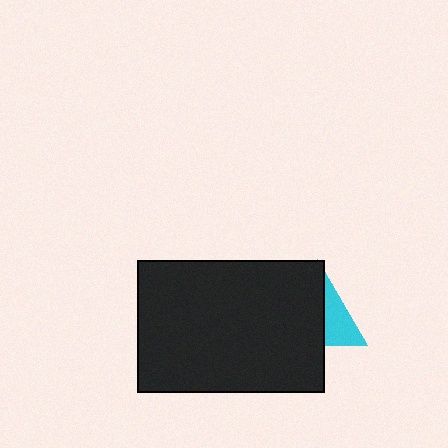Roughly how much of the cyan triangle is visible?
A small part of it is visible (roughly 36%).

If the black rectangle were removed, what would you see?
You would see the complete cyan triangle.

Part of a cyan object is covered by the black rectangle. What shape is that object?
It is a triangle.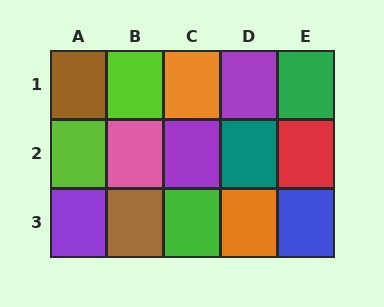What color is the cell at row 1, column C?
Orange.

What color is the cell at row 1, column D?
Purple.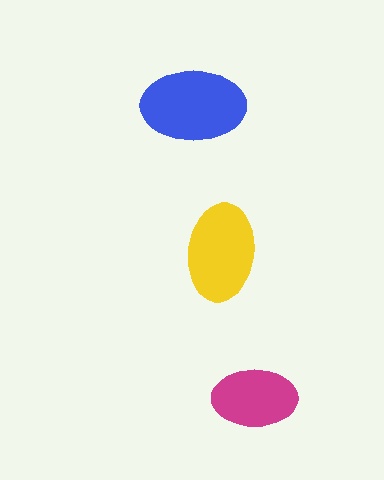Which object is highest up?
The blue ellipse is topmost.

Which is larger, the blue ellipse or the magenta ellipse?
The blue one.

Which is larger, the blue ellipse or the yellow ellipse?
The blue one.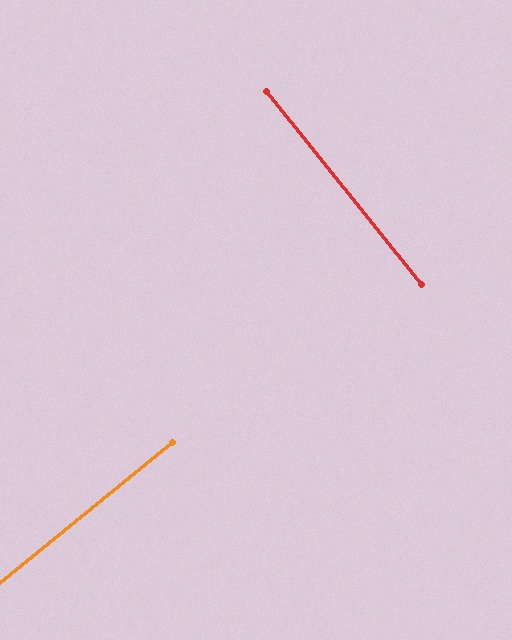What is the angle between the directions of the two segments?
Approximately 90 degrees.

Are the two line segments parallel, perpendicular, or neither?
Perpendicular — they meet at approximately 90°.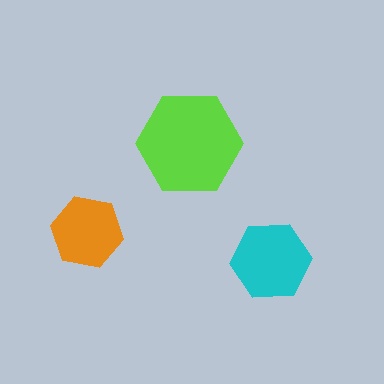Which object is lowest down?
The cyan hexagon is bottommost.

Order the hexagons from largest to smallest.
the lime one, the cyan one, the orange one.